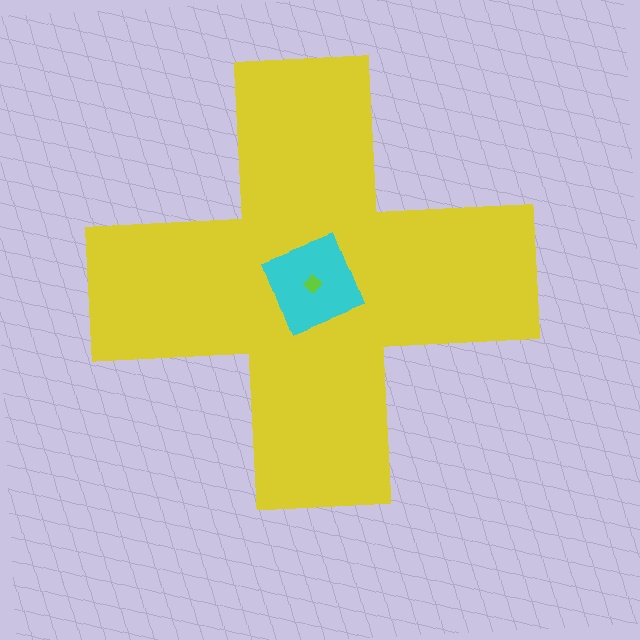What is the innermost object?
The lime diamond.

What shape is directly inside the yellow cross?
The cyan square.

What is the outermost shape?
The yellow cross.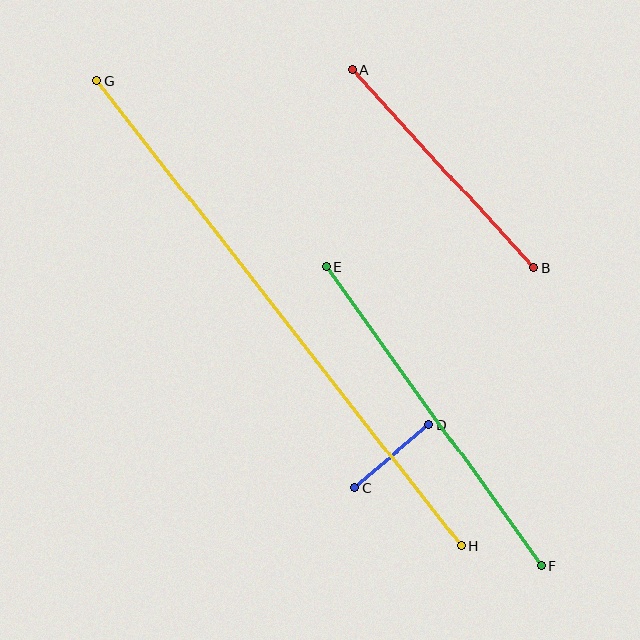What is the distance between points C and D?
The distance is approximately 98 pixels.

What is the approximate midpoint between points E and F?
The midpoint is at approximately (434, 416) pixels.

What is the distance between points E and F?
The distance is approximately 369 pixels.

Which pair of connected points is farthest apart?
Points G and H are farthest apart.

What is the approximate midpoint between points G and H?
The midpoint is at approximately (279, 314) pixels.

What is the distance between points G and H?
The distance is approximately 591 pixels.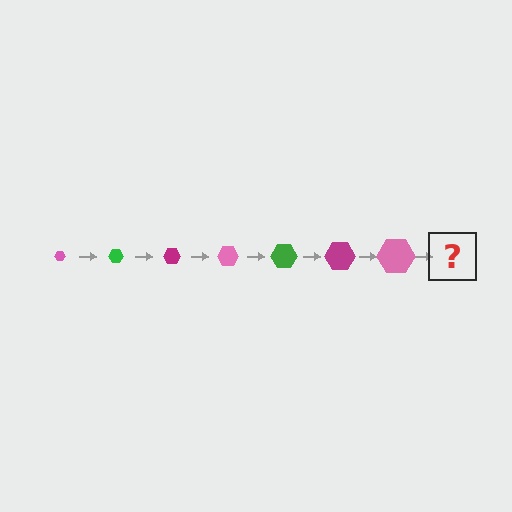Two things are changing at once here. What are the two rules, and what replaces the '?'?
The two rules are that the hexagon grows larger each step and the color cycles through pink, green, and magenta. The '?' should be a green hexagon, larger than the previous one.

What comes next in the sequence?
The next element should be a green hexagon, larger than the previous one.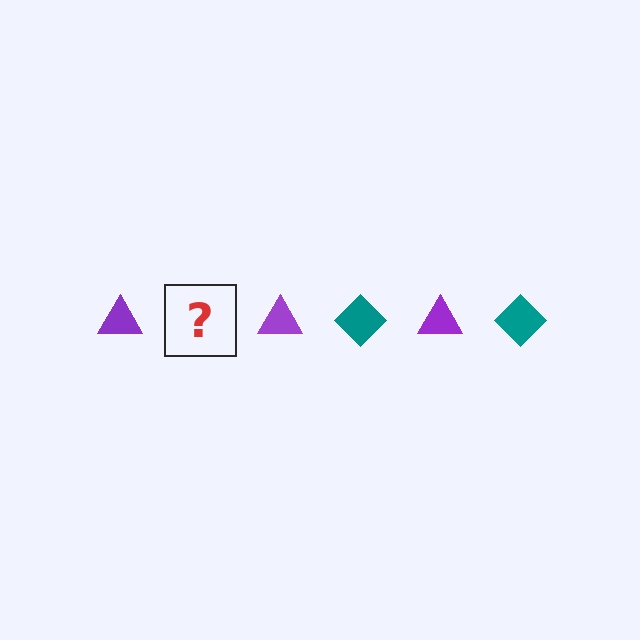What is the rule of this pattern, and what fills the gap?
The rule is that the pattern alternates between purple triangle and teal diamond. The gap should be filled with a teal diamond.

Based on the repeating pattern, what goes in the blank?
The blank should be a teal diamond.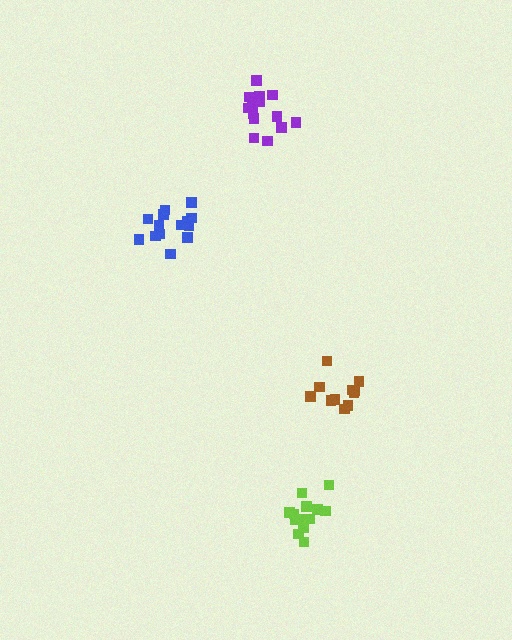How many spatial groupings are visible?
There are 4 spatial groupings.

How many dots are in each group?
Group 1: 14 dots, Group 2: 11 dots, Group 3: 14 dots, Group 4: 16 dots (55 total).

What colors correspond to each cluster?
The clusters are colored: blue, brown, lime, purple.